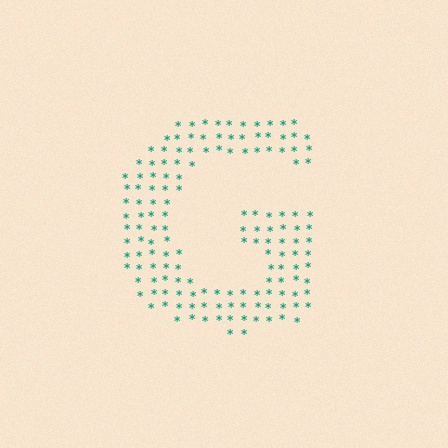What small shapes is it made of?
It is made of small asterisks.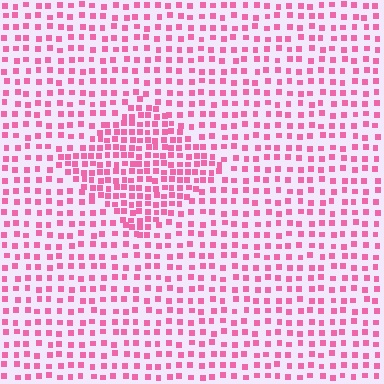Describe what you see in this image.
The image contains small pink elements arranged at two different densities. A diamond-shaped region is visible where the elements are more densely packed than the surrounding area.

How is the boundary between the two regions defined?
The boundary is defined by a change in element density (approximately 1.9x ratio). All elements are the same color, size, and shape.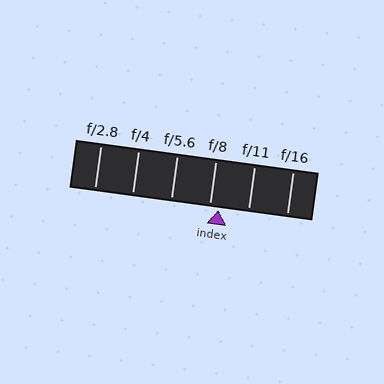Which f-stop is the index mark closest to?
The index mark is closest to f/8.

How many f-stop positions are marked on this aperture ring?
There are 6 f-stop positions marked.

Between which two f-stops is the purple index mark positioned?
The index mark is between f/8 and f/11.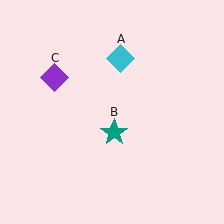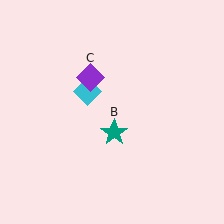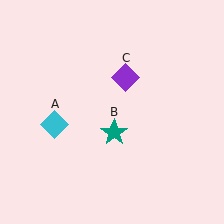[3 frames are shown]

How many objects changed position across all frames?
2 objects changed position: cyan diamond (object A), purple diamond (object C).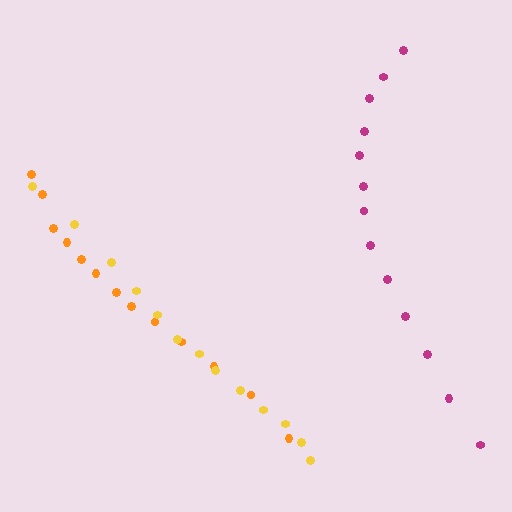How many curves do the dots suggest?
There are 3 distinct paths.